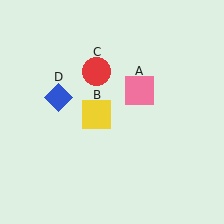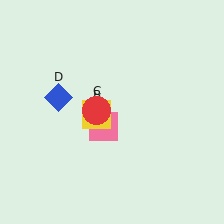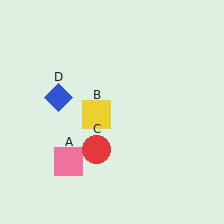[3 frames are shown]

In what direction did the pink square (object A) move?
The pink square (object A) moved down and to the left.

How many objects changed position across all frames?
2 objects changed position: pink square (object A), red circle (object C).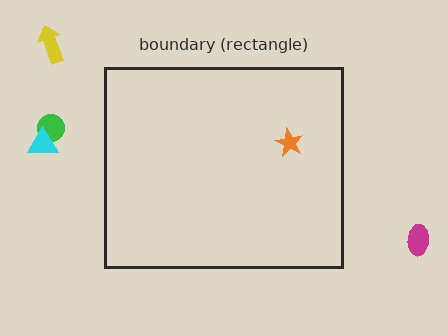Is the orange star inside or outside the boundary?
Inside.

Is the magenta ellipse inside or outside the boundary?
Outside.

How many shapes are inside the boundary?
1 inside, 4 outside.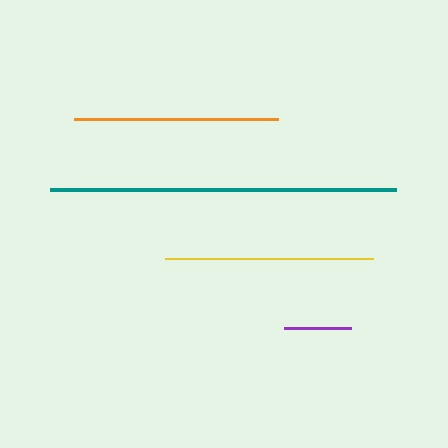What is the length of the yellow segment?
The yellow segment is approximately 208 pixels long.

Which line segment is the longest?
The teal line is the longest at approximately 347 pixels.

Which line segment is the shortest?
The purple line is the shortest at approximately 67 pixels.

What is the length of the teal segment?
The teal segment is approximately 347 pixels long.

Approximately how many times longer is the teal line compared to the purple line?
The teal line is approximately 5.2 times the length of the purple line.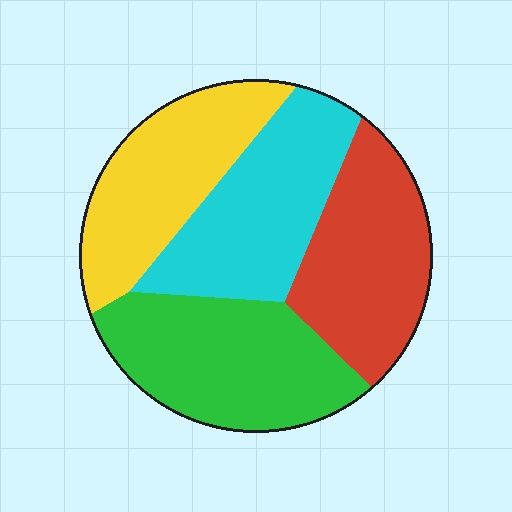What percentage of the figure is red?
Red takes up about one quarter (1/4) of the figure.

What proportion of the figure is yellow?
Yellow covers roughly 25% of the figure.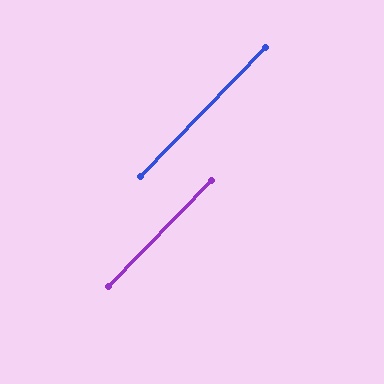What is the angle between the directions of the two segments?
Approximately 0 degrees.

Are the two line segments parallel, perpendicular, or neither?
Parallel — their directions differ by only 0.2°.